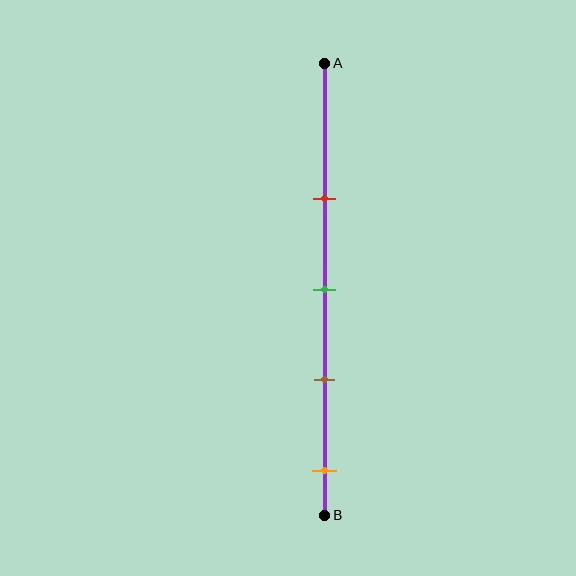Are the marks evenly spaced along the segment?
Yes, the marks are approximately evenly spaced.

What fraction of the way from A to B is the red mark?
The red mark is approximately 30% (0.3) of the way from A to B.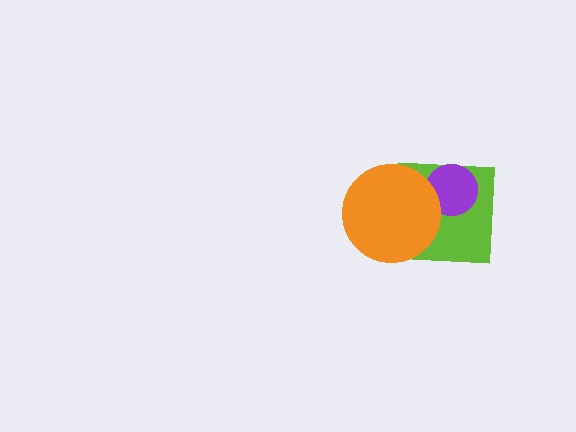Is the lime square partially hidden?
Yes, it is partially covered by another shape.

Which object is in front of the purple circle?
The orange circle is in front of the purple circle.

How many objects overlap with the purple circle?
2 objects overlap with the purple circle.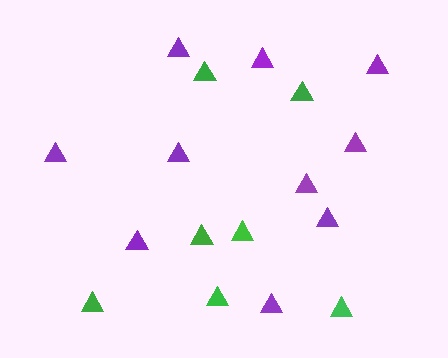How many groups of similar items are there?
There are 2 groups: one group of purple triangles (10) and one group of green triangles (7).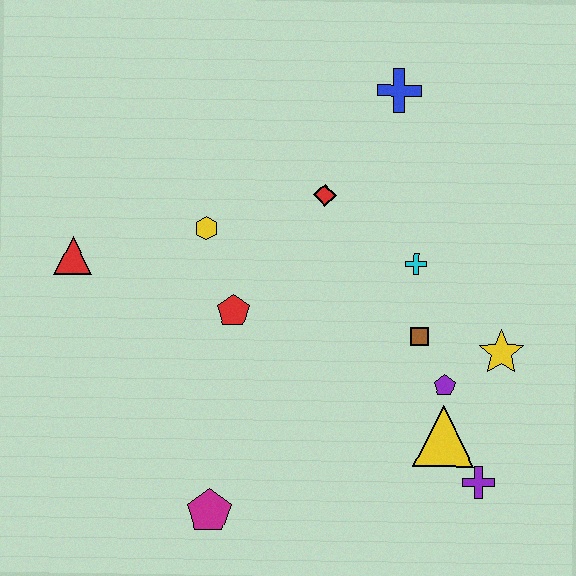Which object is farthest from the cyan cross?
The red triangle is farthest from the cyan cross.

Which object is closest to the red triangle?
The yellow hexagon is closest to the red triangle.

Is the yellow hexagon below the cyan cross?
No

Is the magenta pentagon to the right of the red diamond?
No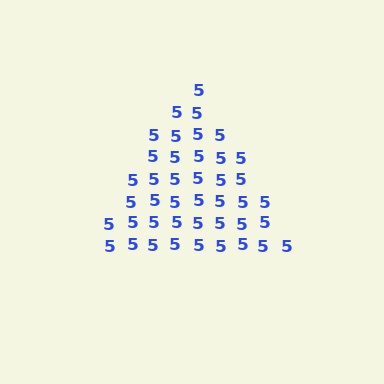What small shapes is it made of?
It is made of small digit 5's.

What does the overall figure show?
The overall figure shows a triangle.